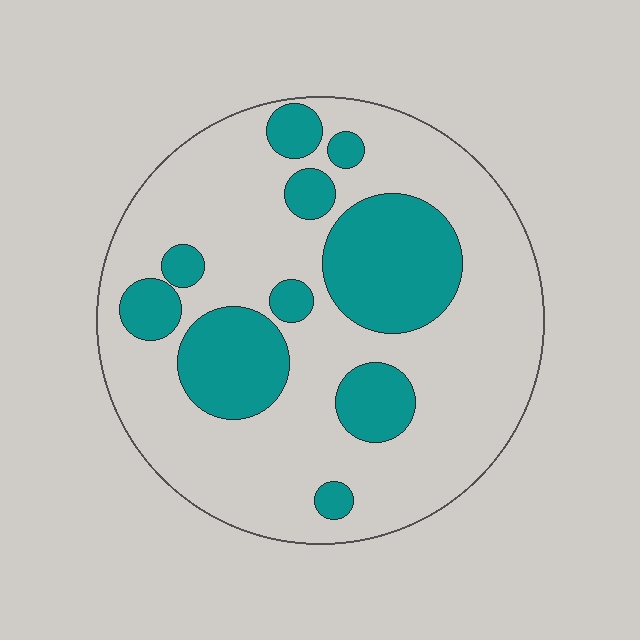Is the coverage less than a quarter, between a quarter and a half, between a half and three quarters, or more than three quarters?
Between a quarter and a half.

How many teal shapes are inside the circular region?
10.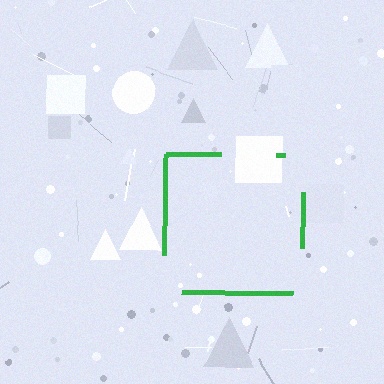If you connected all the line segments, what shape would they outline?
They would outline a square.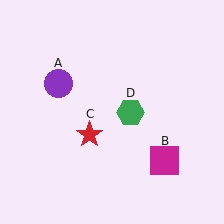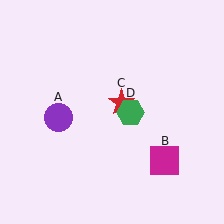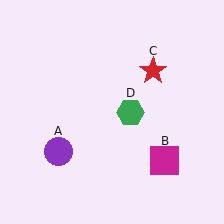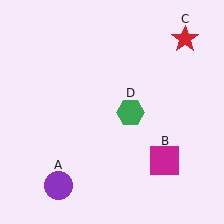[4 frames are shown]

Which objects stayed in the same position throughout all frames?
Magenta square (object B) and green hexagon (object D) remained stationary.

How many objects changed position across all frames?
2 objects changed position: purple circle (object A), red star (object C).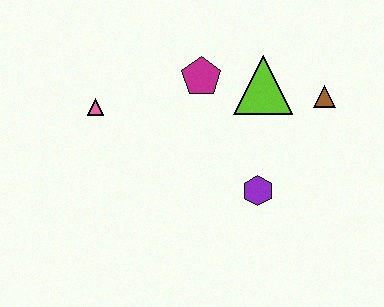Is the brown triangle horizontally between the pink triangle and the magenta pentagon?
No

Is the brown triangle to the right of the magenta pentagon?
Yes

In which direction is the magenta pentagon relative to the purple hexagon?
The magenta pentagon is above the purple hexagon.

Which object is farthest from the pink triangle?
The brown triangle is farthest from the pink triangle.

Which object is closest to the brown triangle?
The lime triangle is closest to the brown triangle.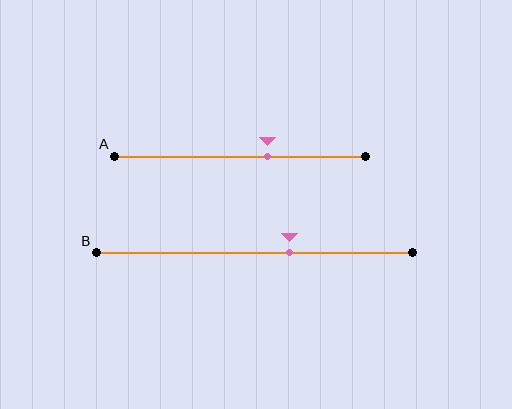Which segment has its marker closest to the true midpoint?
Segment A has its marker closest to the true midpoint.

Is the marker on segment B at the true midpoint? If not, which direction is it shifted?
No, the marker on segment B is shifted to the right by about 11% of the segment length.